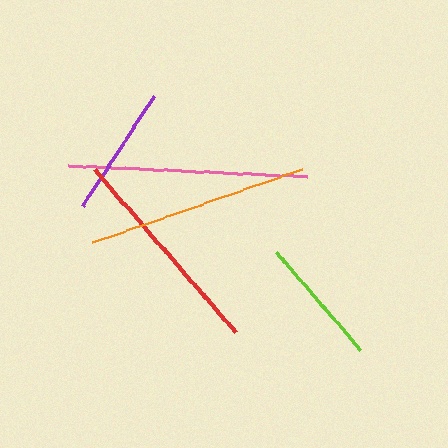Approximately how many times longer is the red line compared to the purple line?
The red line is approximately 1.6 times the length of the purple line.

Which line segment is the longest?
The pink line is the longest at approximately 238 pixels.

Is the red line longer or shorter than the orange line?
The orange line is longer than the red line.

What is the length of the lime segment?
The lime segment is approximately 129 pixels long.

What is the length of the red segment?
The red segment is approximately 215 pixels long.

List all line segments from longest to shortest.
From longest to shortest: pink, orange, red, purple, lime.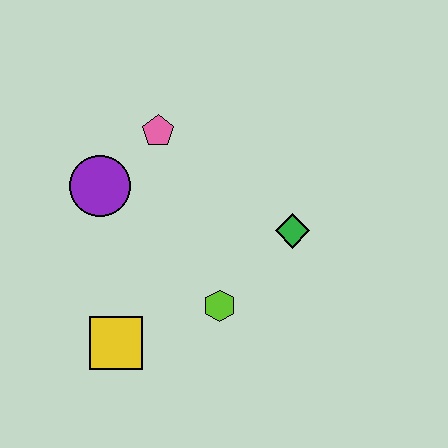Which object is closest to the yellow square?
The lime hexagon is closest to the yellow square.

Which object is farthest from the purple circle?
The green diamond is farthest from the purple circle.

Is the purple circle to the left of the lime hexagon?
Yes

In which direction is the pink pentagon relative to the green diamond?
The pink pentagon is to the left of the green diamond.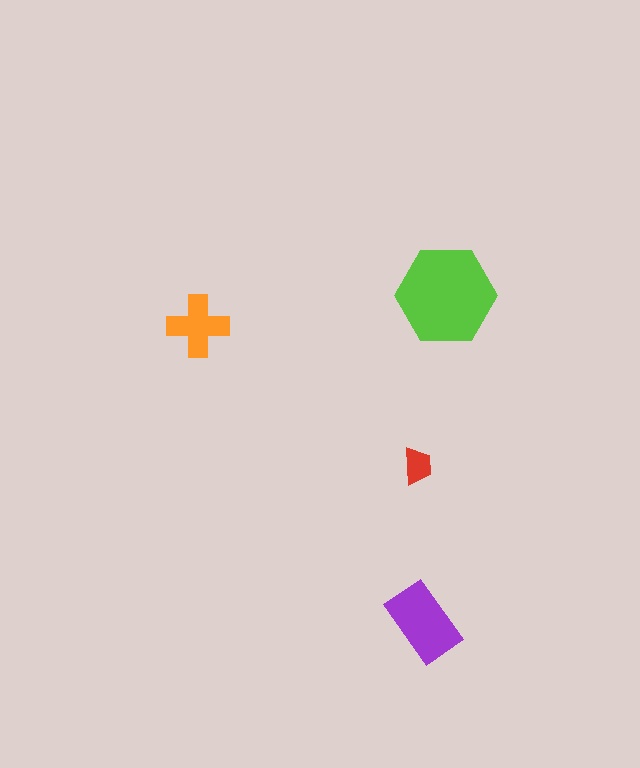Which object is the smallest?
The red trapezoid.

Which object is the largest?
The lime hexagon.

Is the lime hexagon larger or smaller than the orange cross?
Larger.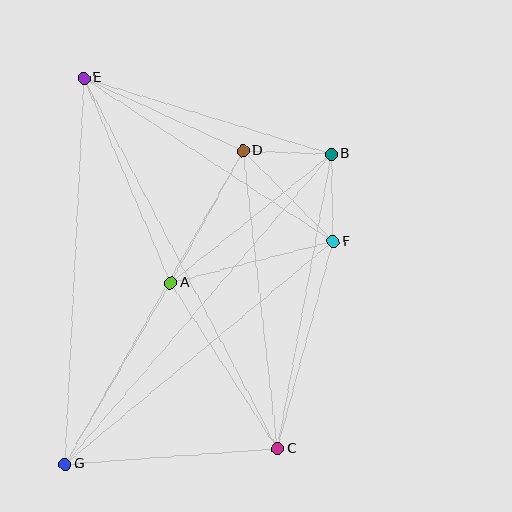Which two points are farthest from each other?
Points C and E are farthest from each other.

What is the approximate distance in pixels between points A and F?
The distance between A and F is approximately 168 pixels.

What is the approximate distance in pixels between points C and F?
The distance between C and F is approximately 214 pixels.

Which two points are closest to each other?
Points B and F are closest to each other.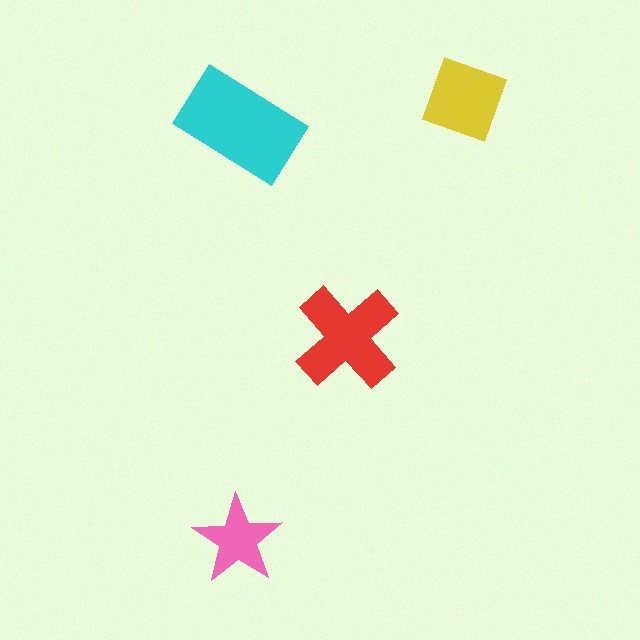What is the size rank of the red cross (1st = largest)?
2nd.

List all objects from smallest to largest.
The pink star, the yellow diamond, the red cross, the cyan rectangle.